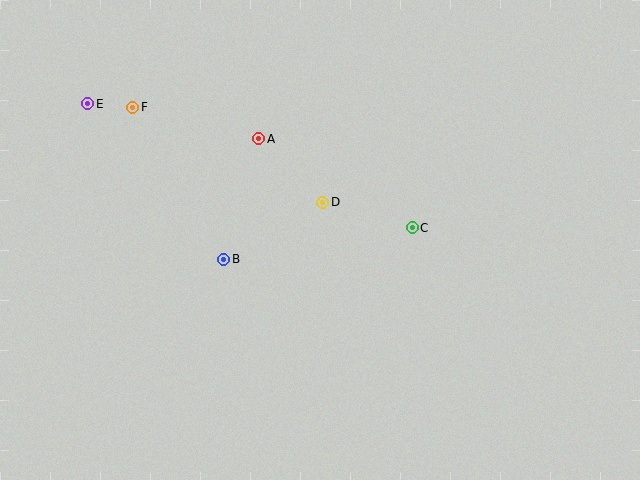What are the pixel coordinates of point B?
Point B is at (224, 259).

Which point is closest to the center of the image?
Point D at (323, 202) is closest to the center.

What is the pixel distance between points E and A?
The distance between E and A is 175 pixels.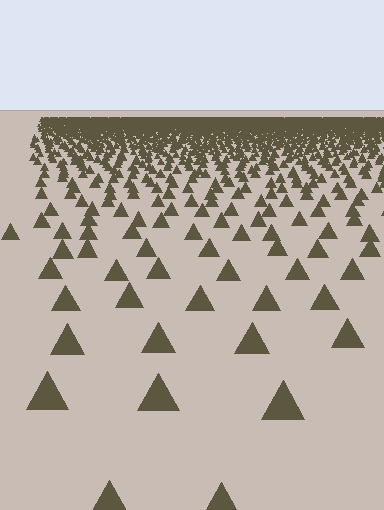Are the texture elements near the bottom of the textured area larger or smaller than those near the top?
Larger. Near the bottom, elements are closer to the viewer and appear at a bigger on-screen size.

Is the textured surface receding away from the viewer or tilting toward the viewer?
The surface is receding away from the viewer. Texture elements get smaller and denser toward the top.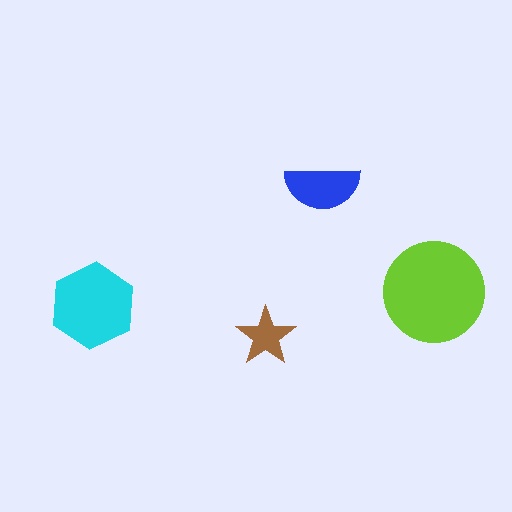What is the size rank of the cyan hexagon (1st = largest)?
2nd.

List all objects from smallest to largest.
The brown star, the blue semicircle, the cyan hexagon, the lime circle.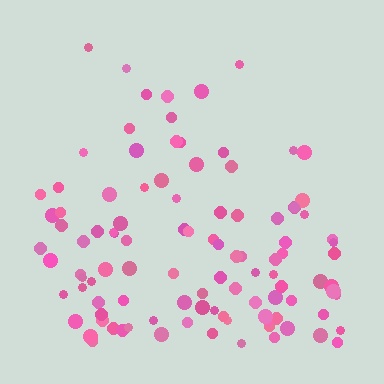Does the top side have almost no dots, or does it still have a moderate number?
Still a moderate number, just noticeably fewer than the bottom.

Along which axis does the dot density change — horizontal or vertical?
Vertical.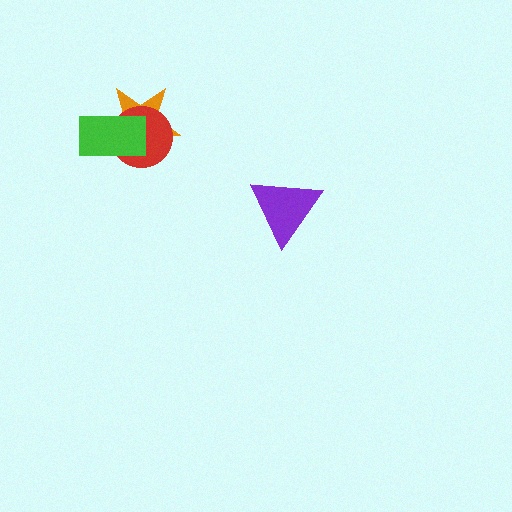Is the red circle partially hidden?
Yes, it is partially covered by another shape.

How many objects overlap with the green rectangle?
2 objects overlap with the green rectangle.